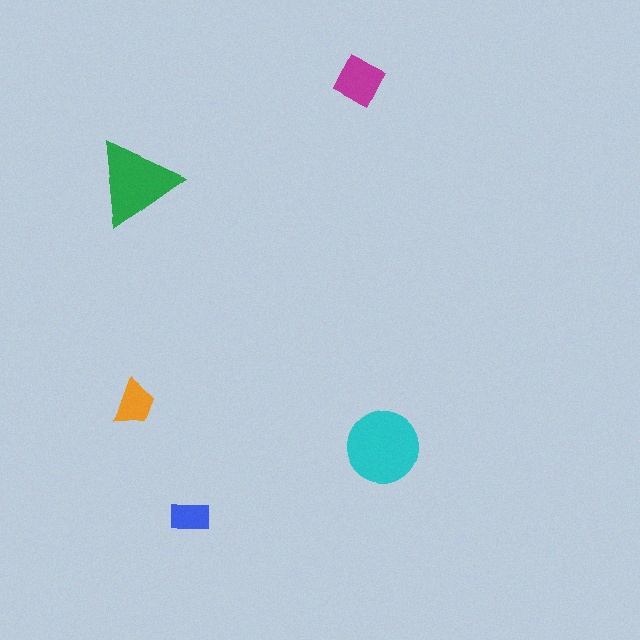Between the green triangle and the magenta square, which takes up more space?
The green triangle.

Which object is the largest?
The cyan circle.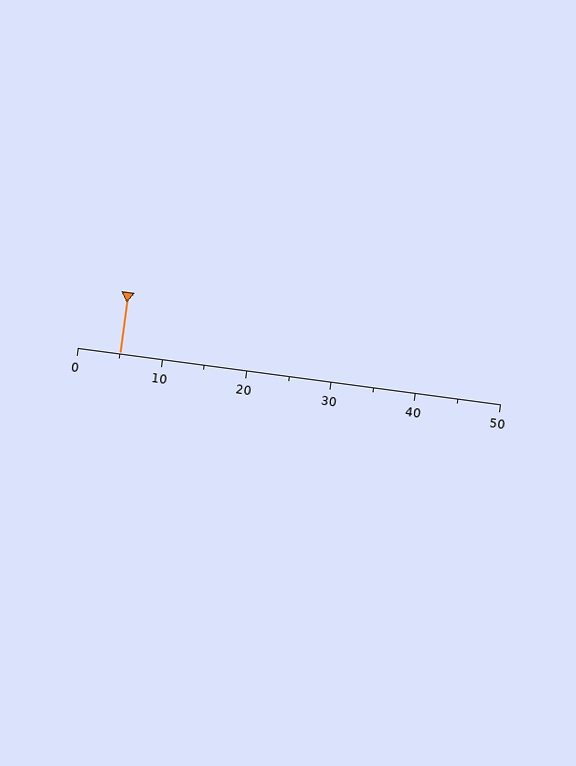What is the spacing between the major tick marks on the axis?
The major ticks are spaced 10 apart.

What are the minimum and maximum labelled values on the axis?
The axis runs from 0 to 50.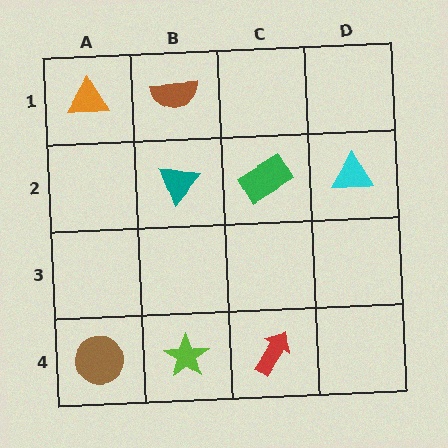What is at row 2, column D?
A cyan triangle.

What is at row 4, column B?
A lime star.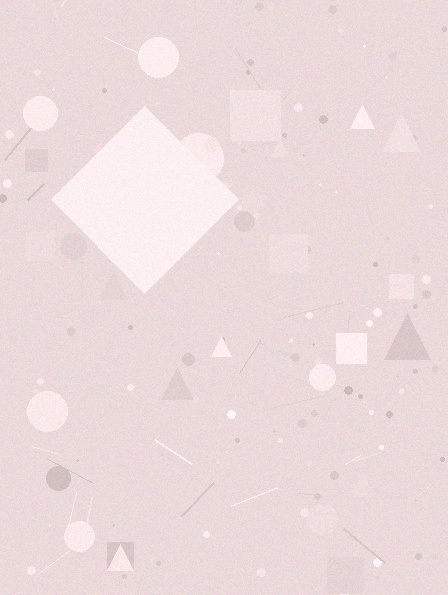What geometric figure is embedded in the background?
A diamond is embedded in the background.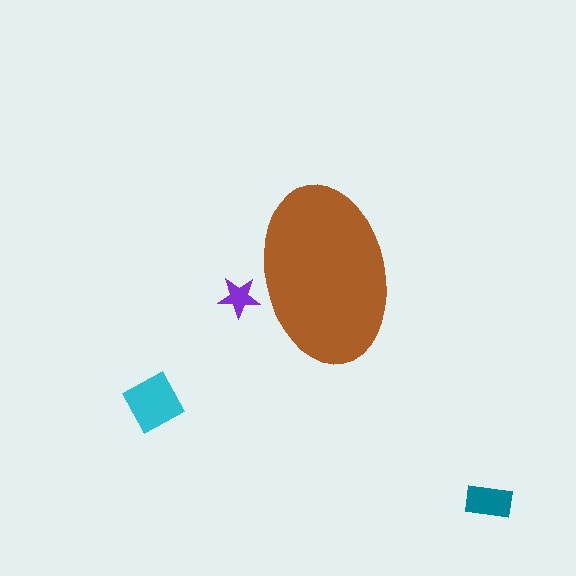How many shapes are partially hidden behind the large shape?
1 shape is partially hidden.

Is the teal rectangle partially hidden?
No, the teal rectangle is fully visible.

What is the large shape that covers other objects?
A brown ellipse.